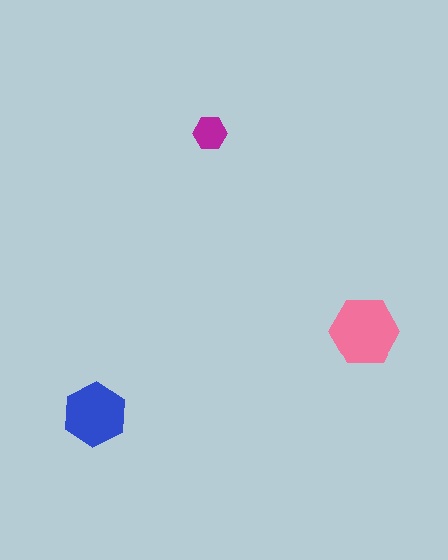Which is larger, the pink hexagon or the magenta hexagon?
The pink one.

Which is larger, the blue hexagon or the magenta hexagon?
The blue one.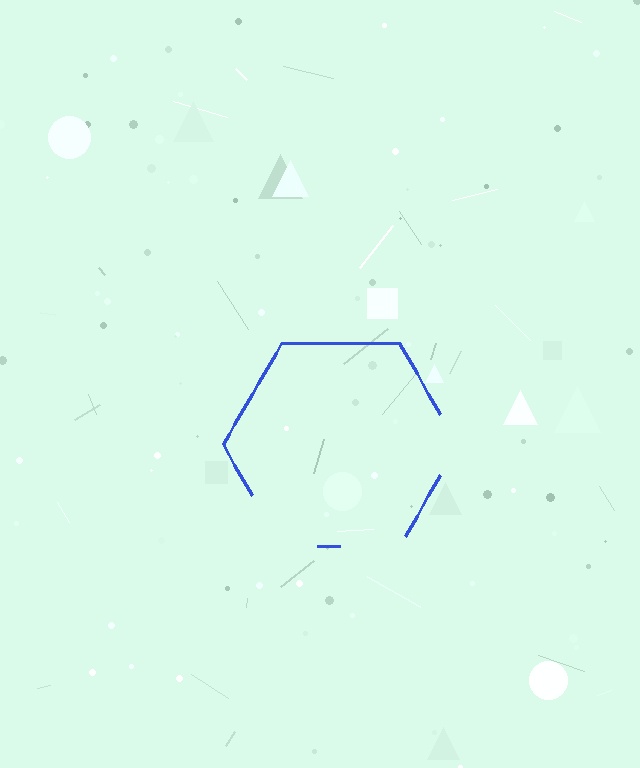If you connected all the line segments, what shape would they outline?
They would outline a hexagon.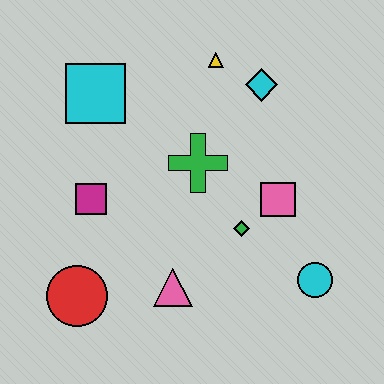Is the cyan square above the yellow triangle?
No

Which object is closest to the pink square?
The green diamond is closest to the pink square.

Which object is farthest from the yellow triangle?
The red circle is farthest from the yellow triangle.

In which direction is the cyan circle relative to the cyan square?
The cyan circle is to the right of the cyan square.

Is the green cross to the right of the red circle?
Yes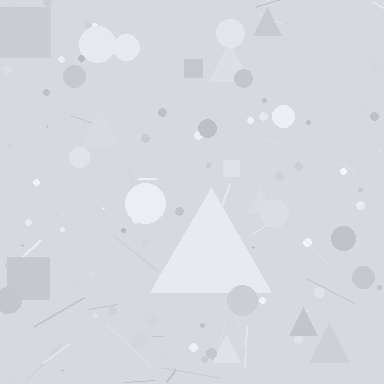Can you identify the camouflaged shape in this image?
The camouflaged shape is a triangle.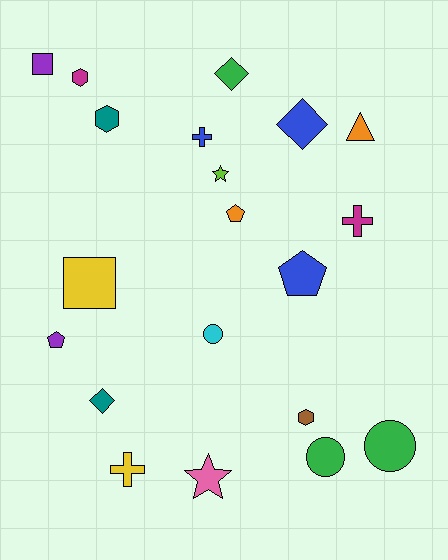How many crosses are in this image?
There are 3 crosses.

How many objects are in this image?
There are 20 objects.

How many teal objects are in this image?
There are 2 teal objects.